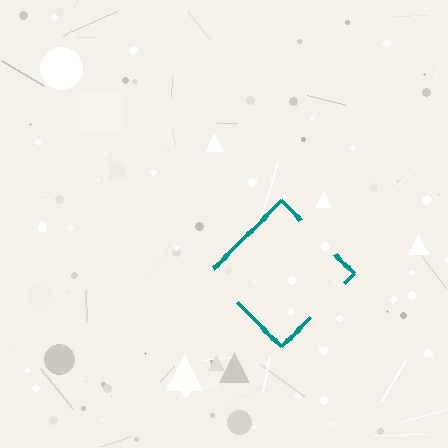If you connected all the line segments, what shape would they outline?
They would outline a diamond.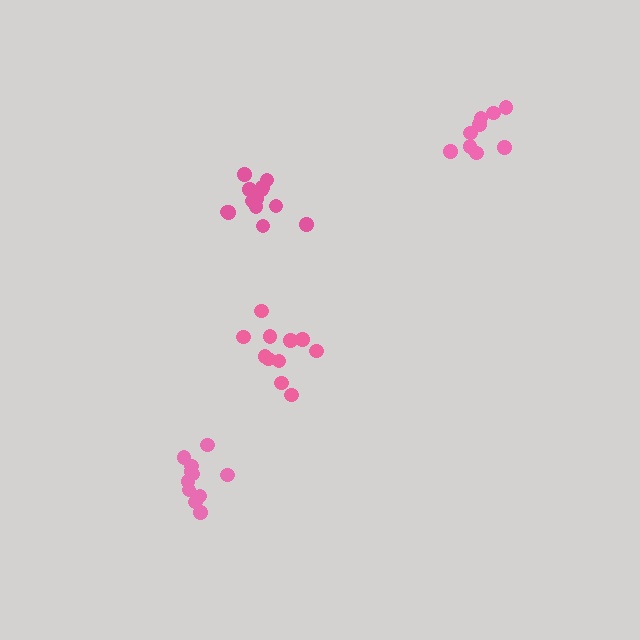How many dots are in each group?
Group 1: 13 dots, Group 2: 11 dots, Group 3: 11 dots, Group 4: 9 dots (44 total).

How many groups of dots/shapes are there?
There are 4 groups.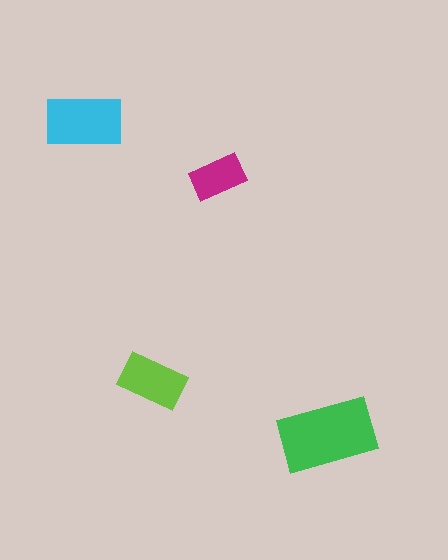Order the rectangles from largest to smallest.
the green one, the cyan one, the lime one, the magenta one.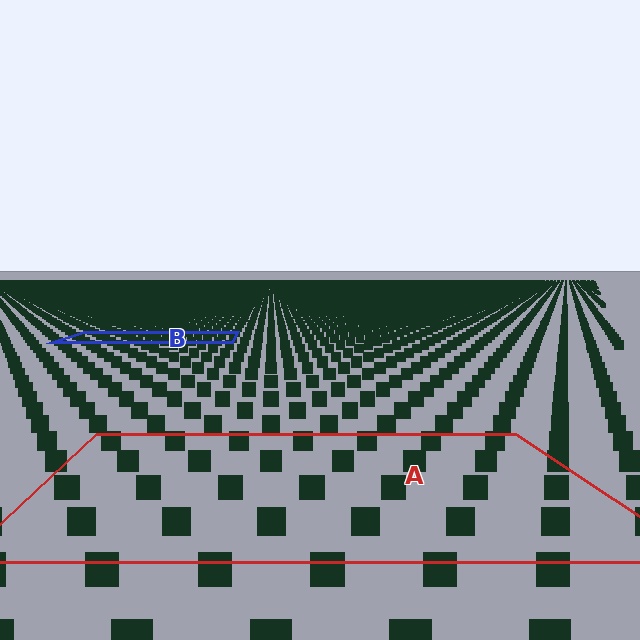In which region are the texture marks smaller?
The texture marks are smaller in region B, because it is farther away.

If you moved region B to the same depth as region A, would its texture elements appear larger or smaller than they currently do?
They would appear larger. At a closer depth, the same texture elements are projected at a bigger on-screen size.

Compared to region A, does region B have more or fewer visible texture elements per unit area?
Region B has more texture elements per unit area — they are packed more densely because it is farther away.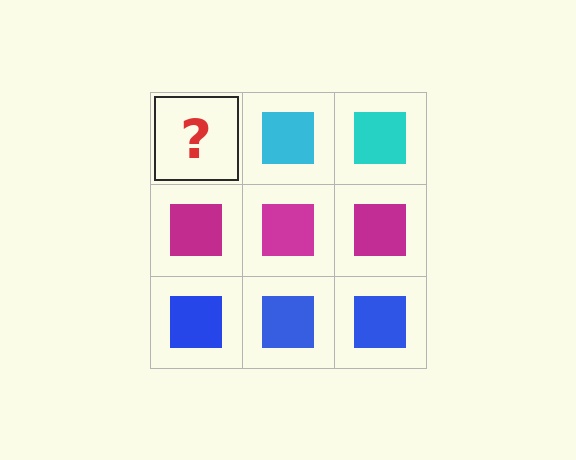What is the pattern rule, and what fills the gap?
The rule is that each row has a consistent color. The gap should be filled with a cyan square.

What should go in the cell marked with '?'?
The missing cell should contain a cyan square.